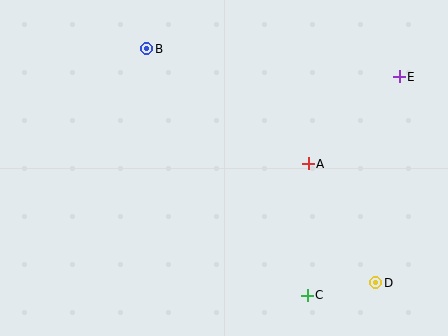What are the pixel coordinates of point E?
Point E is at (399, 77).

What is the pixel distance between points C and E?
The distance between C and E is 237 pixels.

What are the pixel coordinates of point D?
Point D is at (376, 283).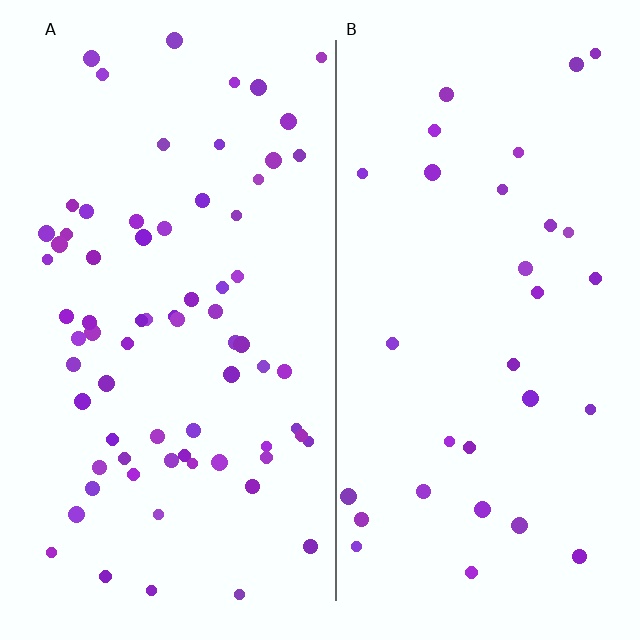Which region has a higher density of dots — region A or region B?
A (the left).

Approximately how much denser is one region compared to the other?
Approximately 2.3× — region A over region B.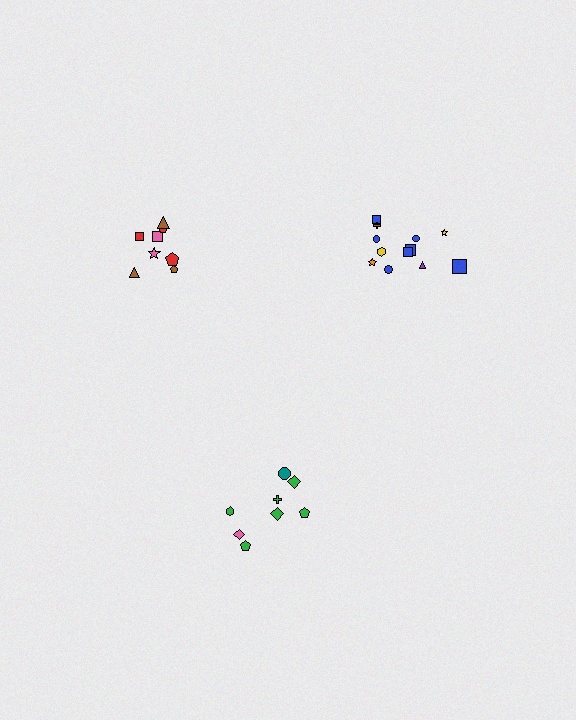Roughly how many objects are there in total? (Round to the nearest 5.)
Roughly 30 objects in total.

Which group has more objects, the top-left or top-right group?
The top-right group.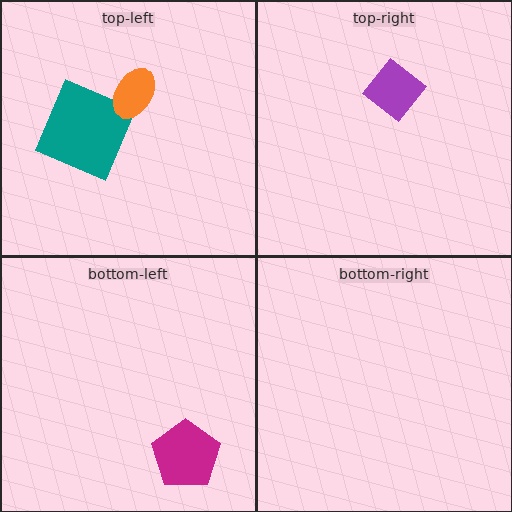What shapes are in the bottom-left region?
The magenta pentagon.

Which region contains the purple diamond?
The top-right region.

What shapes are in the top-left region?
The teal square, the orange ellipse.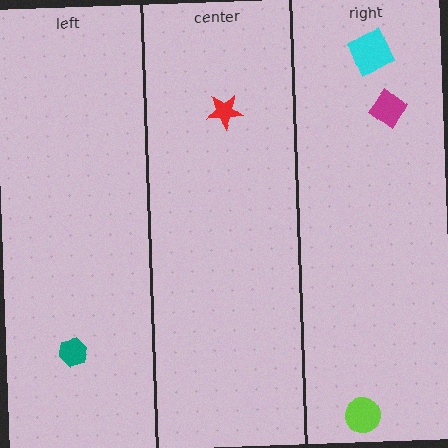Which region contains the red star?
The center region.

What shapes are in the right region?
The lime circle, the magenta diamond, the cyan square.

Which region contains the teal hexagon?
The left region.